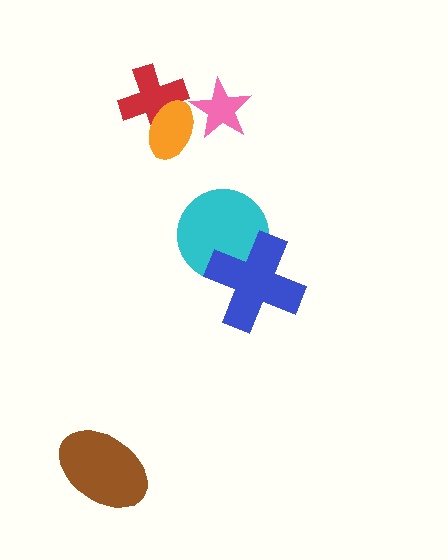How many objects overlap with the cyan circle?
1 object overlaps with the cyan circle.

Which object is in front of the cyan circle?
The blue cross is in front of the cyan circle.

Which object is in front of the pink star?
The orange ellipse is in front of the pink star.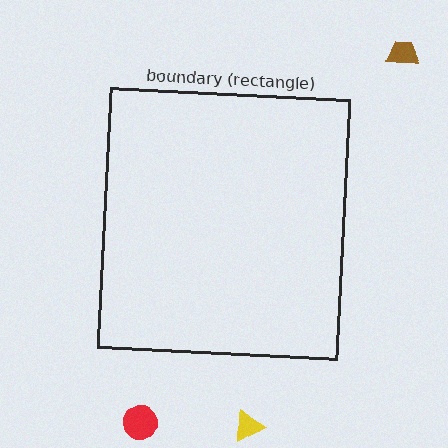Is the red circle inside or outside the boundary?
Outside.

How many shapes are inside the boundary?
0 inside, 3 outside.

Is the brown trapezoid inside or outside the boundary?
Outside.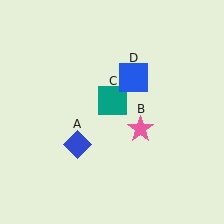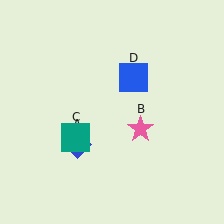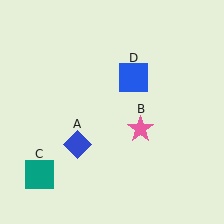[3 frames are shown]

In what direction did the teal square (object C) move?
The teal square (object C) moved down and to the left.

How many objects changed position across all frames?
1 object changed position: teal square (object C).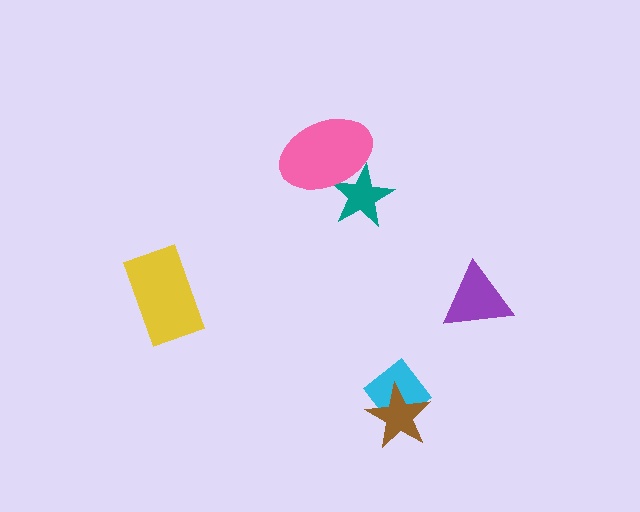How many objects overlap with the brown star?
1 object overlaps with the brown star.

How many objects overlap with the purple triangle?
0 objects overlap with the purple triangle.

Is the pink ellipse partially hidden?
No, no other shape covers it.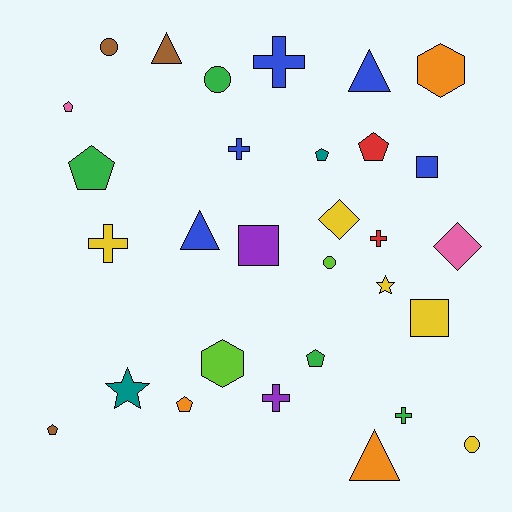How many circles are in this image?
There are 4 circles.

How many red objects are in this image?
There are 2 red objects.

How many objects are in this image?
There are 30 objects.